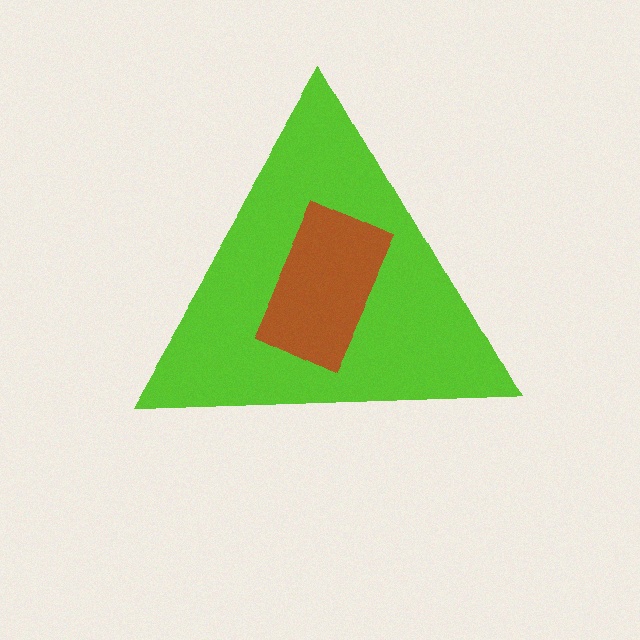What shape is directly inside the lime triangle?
The brown rectangle.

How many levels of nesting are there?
2.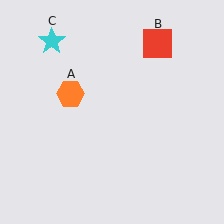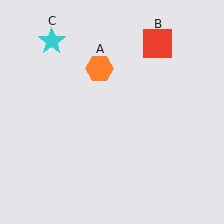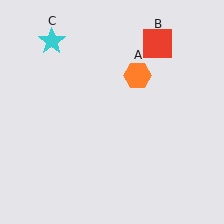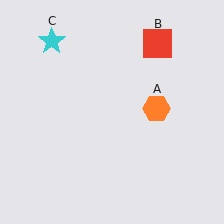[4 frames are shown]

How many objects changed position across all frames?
1 object changed position: orange hexagon (object A).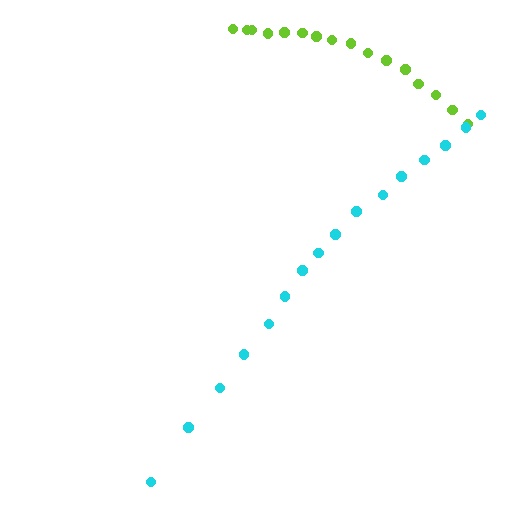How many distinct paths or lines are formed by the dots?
There are 2 distinct paths.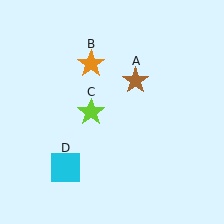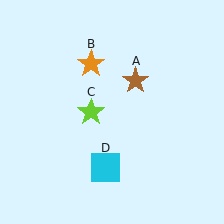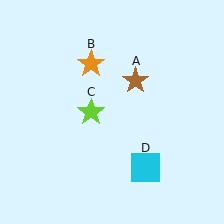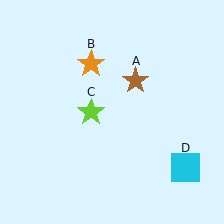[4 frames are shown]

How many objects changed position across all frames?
1 object changed position: cyan square (object D).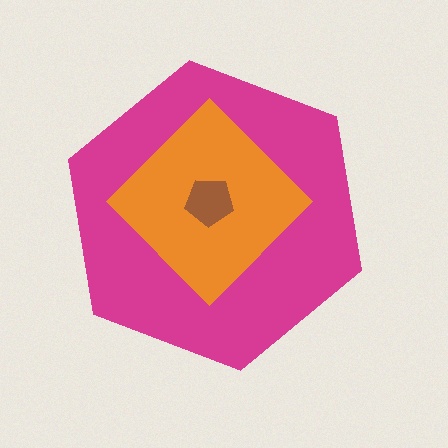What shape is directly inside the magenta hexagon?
The orange diamond.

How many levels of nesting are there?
3.